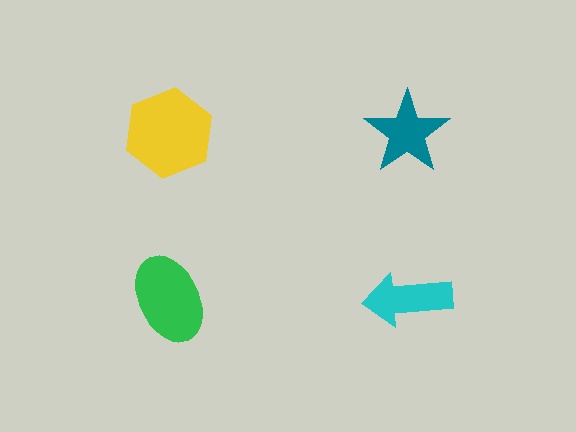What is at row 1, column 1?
A yellow hexagon.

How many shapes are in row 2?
2 shapes.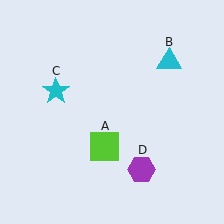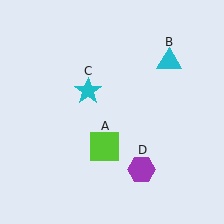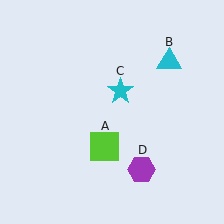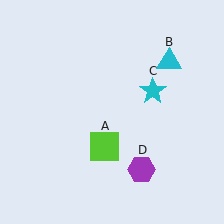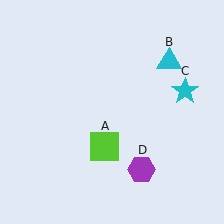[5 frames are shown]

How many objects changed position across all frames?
1 object changed position: cyan star (object C).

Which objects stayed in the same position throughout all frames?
Lime square (object A) and cyan triangle (object B) and purple hexagon (object D) remained stationary.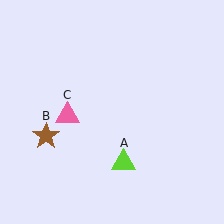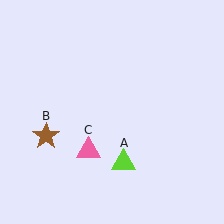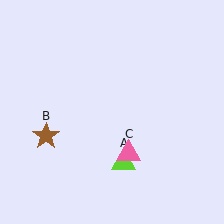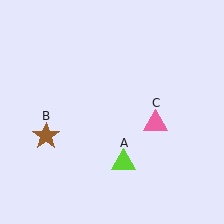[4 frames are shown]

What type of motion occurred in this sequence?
The pink triangle (object C) rotated counterclockwise around the center of the scene.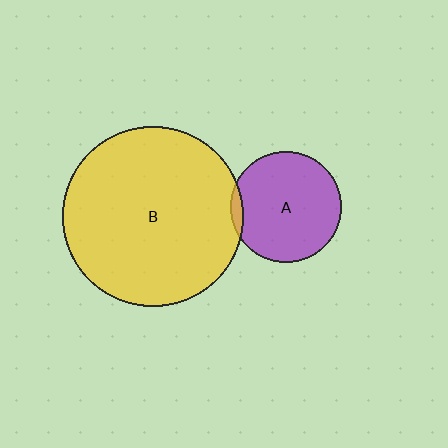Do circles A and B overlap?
Yes.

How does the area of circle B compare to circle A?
Approximately 2.6 times.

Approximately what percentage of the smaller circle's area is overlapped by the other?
Approximately 5%.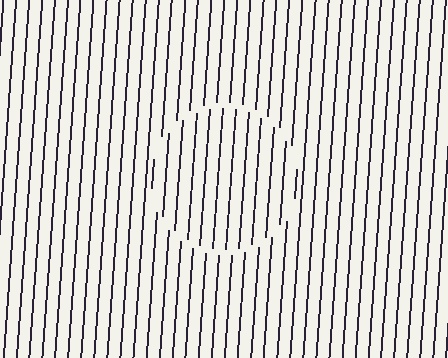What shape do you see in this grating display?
An illusory circle. The interior of the shape contains the same grating, shifted by half a period — the contour is defined by the phase discontinuity where line-ends from the inner and outer gratings abut.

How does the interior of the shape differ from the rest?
The interior of the shape contains the same grating, shifted by half a period — the contour is defined by the phase discontinuity where line-ends from the inner and outer gratings abut.